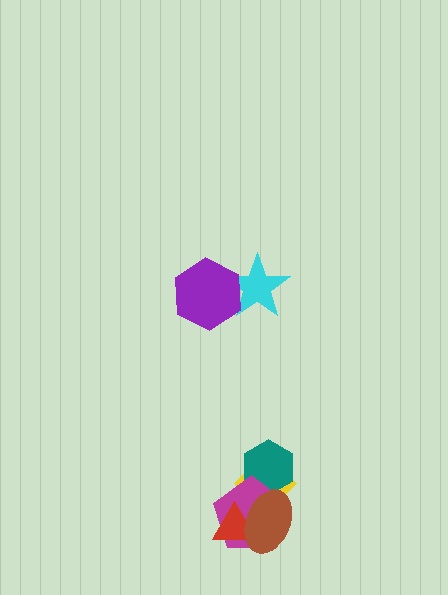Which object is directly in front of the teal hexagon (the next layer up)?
The magenta pentagon is directly in front of the teal hexagon.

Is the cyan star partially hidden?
Yes, it is partially covered by another shape.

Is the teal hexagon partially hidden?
Yes, it is partially covered by another shape.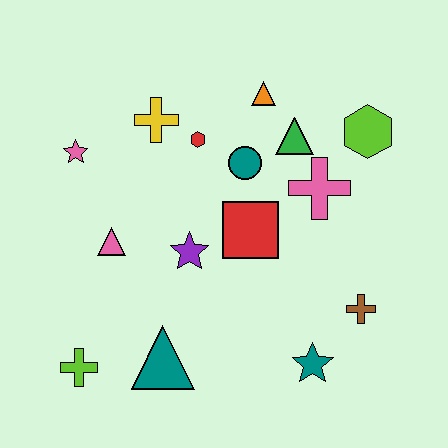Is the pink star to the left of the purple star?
Yes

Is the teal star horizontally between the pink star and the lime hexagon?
Yes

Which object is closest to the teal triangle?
The lime cross is closest to the teal triangle.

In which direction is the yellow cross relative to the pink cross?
The yellow cross is to the left of the pink cross.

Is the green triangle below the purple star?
No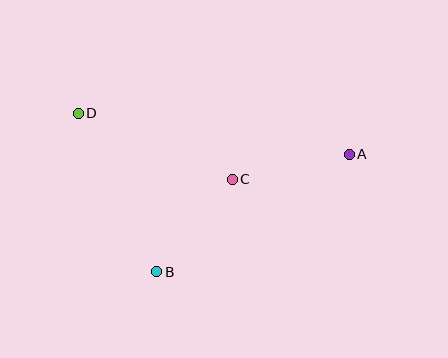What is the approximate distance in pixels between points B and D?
The distance between B and D is approximately 177 pixels.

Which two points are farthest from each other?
Points A and D are farthest from each other.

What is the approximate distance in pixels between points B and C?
The distance between B and C is approximately 119 pixels.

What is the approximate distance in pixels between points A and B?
The distance between A and B is approximately 225 pixels.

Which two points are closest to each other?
Points A and C are closest to each other.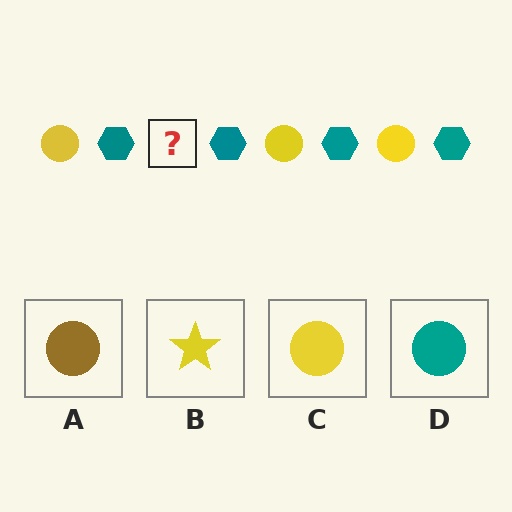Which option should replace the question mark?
Option C.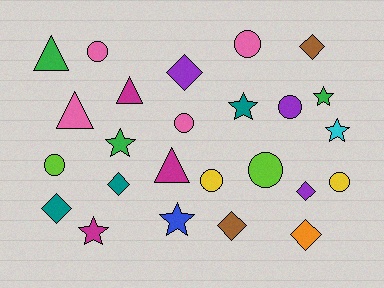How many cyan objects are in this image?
There is 1 cyan object.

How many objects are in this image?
There are 25 objects.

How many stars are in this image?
There are 6 stars.